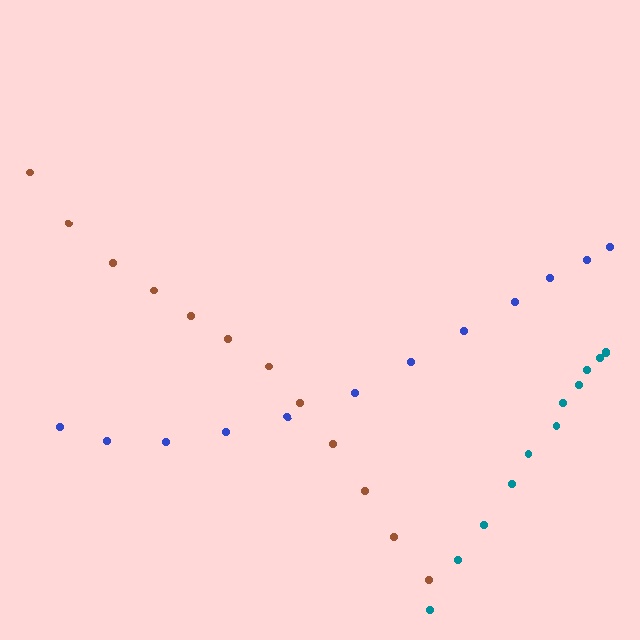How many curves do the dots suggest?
There are 3 distinct paths.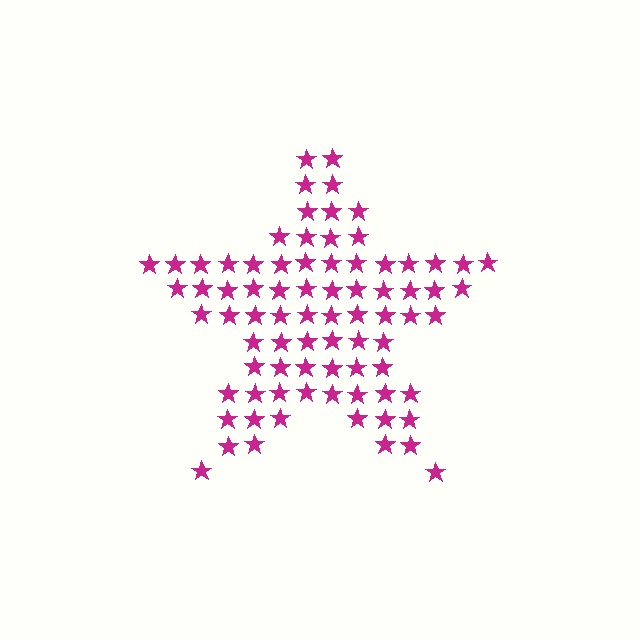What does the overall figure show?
The overall figure shows a star.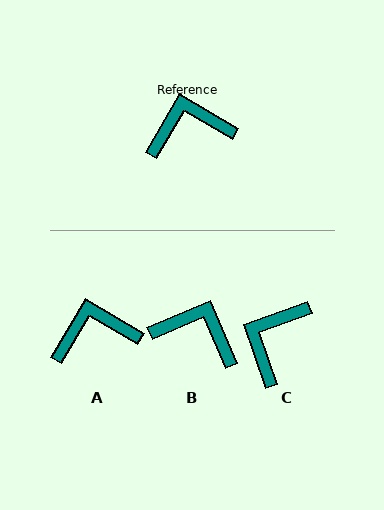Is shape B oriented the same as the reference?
No, it is off by about 36 degrees.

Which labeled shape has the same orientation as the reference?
A.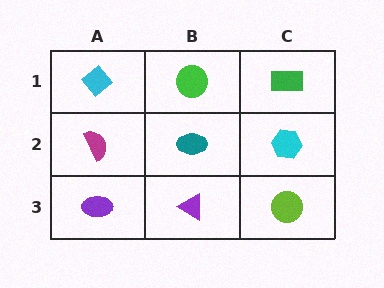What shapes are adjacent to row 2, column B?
A green circle (row 1, column B), a purple triangle (row 3, column B), a magenta semicircle (row 2, column A), a cyan hexagon (row 2, column C).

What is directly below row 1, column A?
A magenta semicircle.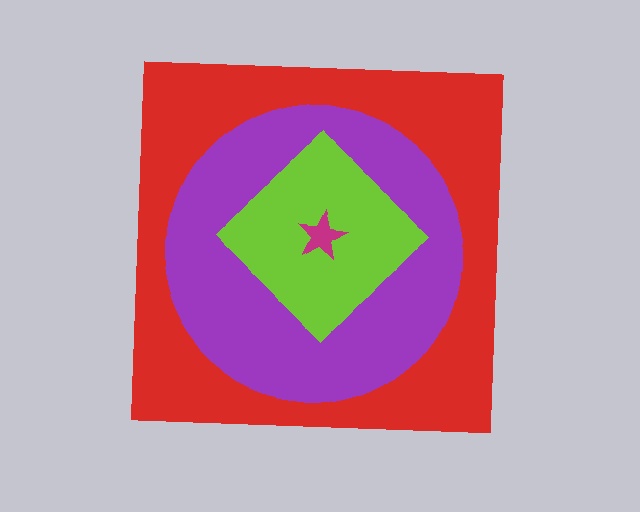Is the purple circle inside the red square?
Yes.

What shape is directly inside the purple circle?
The lime diamond.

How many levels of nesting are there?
4.